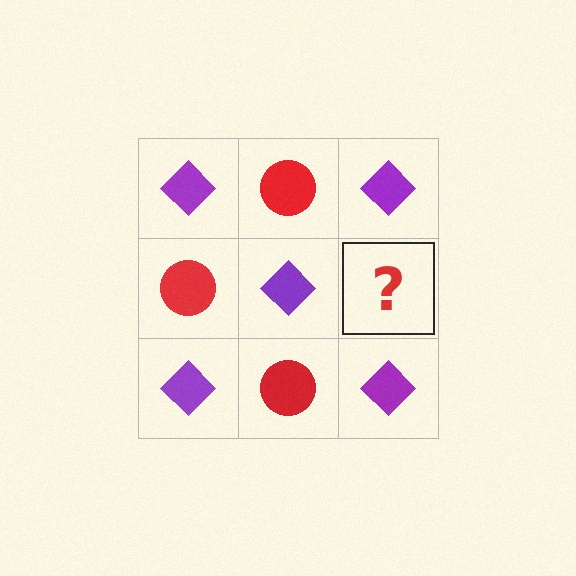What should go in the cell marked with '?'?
The missing cell should contain a red circle.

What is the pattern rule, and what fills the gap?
The rule is that it alternates purple diamond and red circle in a checkerboard pattern. The gap should be filled with a red circle.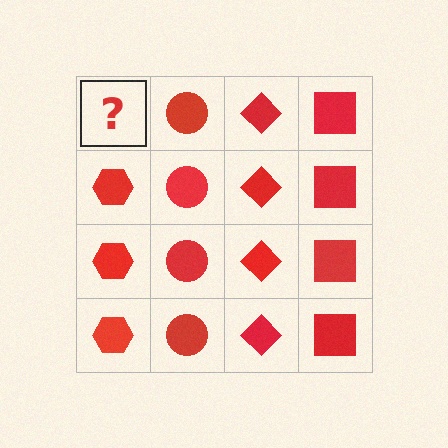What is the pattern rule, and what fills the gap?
The rule is that each column has a consistent shape. The gap should be filled with a red hexagon.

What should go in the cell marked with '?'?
The missing cell should contain a red hexagon.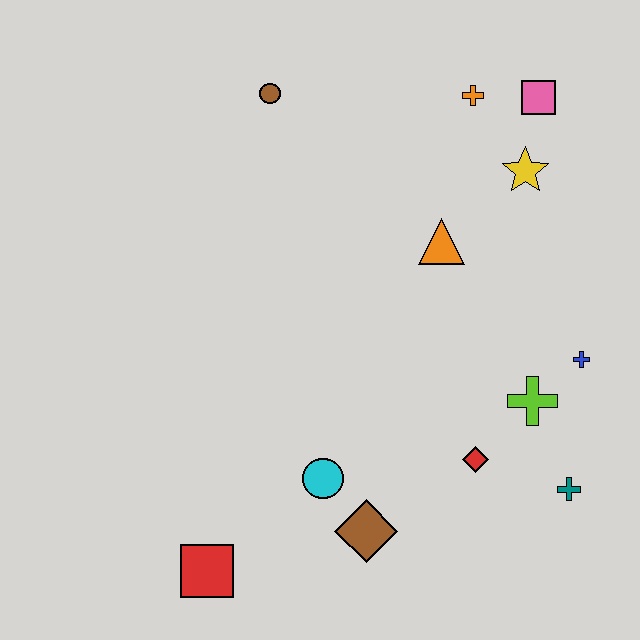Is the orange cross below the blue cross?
No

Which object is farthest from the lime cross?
The brown circle is farthest from the lime cross.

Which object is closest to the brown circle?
The orange cross is closest to the brown circle.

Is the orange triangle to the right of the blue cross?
No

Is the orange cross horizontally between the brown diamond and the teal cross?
Yes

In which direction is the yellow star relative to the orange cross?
The yellow star is below the orange cross.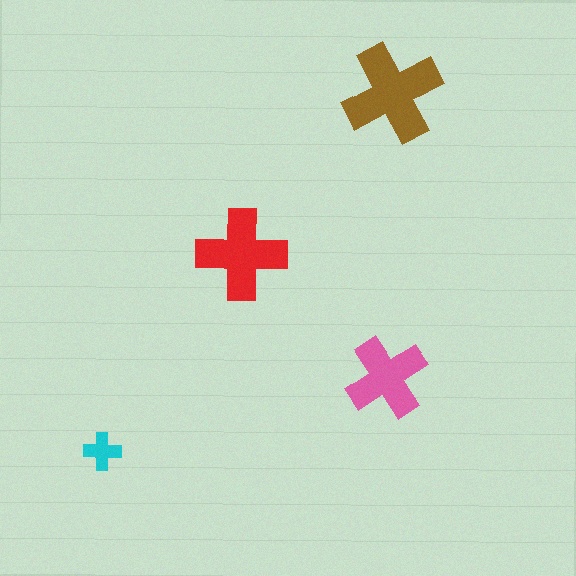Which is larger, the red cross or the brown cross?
The brown one.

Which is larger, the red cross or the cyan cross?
The red one.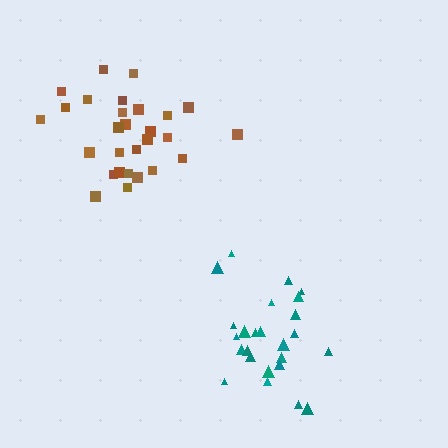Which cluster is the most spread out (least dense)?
Brown.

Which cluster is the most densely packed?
Teal.